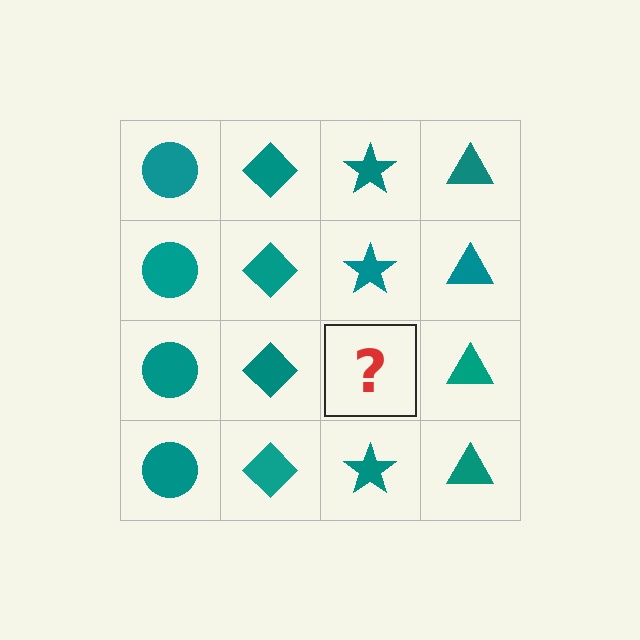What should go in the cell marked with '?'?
The missing cell should contain a teal star.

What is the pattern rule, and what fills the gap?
The rule is that each column has a consistent shape. The gap should be filled with a teal star.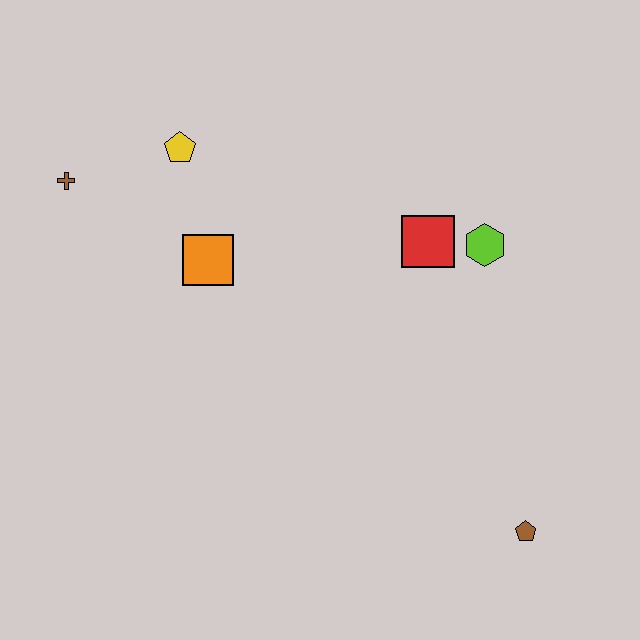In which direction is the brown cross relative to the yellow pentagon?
The brown cross is to the left of the yellow pentagon.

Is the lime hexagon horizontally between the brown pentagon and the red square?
Yes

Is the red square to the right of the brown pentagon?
No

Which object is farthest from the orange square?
The brown pentagon is farthest from the orange square.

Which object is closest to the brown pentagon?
The lime hexagon is closest to the brown pentagon.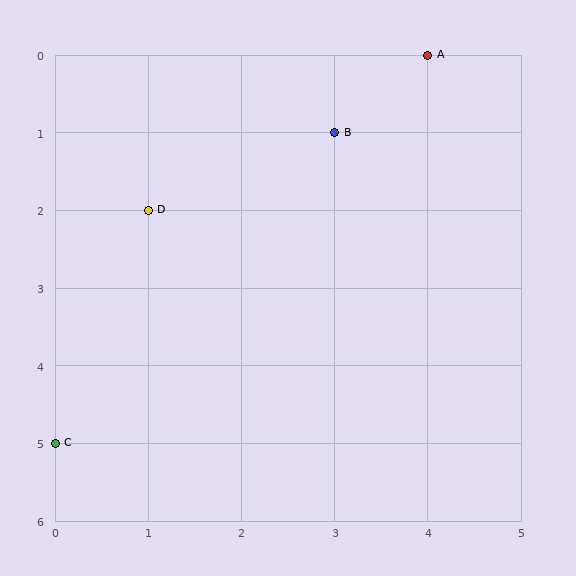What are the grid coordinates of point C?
Point C is at grid coordinates (0, 5).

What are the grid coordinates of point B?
Point B is at grid coordinates (3, 1).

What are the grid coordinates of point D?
Point D is at grid coordinates (1, 2).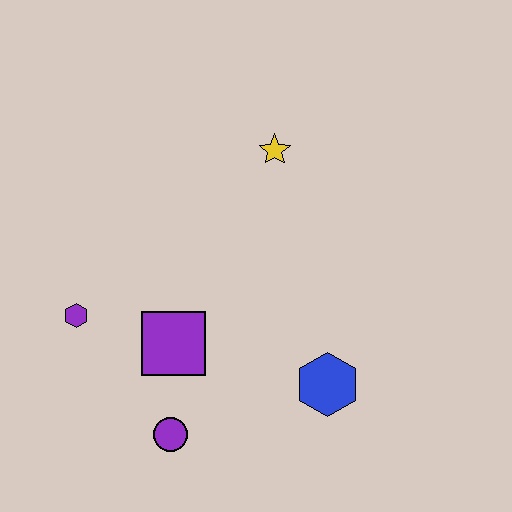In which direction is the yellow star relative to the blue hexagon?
The yellow star is above the blue hexagon.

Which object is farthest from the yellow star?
The purple circle is farthest from the yellow star.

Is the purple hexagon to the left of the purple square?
Yes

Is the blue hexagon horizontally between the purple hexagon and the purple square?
No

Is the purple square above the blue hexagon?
Yes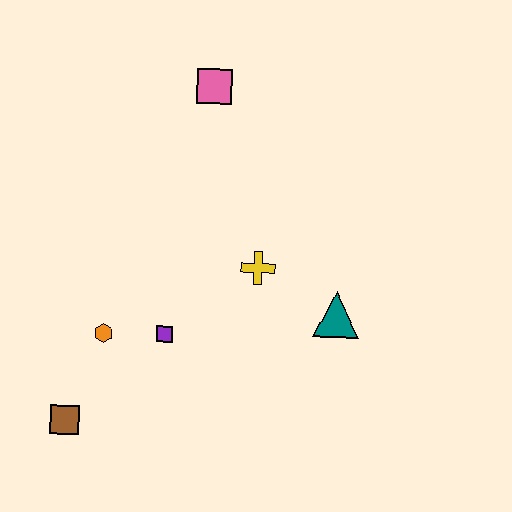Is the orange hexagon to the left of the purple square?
Yes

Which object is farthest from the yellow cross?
The brown square is farthest from the yellow cross.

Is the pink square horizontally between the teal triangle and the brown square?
Yes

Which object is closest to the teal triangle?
The yellow cross is closest to the teal triangle.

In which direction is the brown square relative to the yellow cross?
The brown square is to the left of the yellow cross.